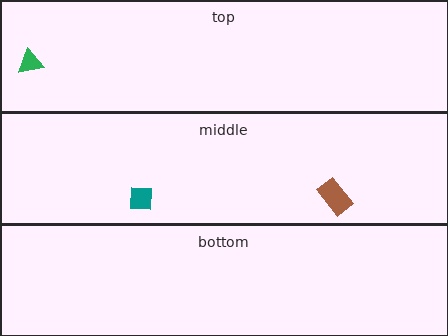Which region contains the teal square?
The middle region.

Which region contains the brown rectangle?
The middle region.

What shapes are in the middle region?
The teal square, the brown rectangle.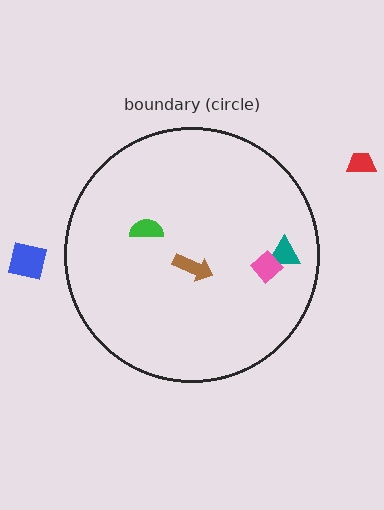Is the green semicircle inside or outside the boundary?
Inside.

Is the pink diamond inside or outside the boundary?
Inside.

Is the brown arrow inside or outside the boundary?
Inside.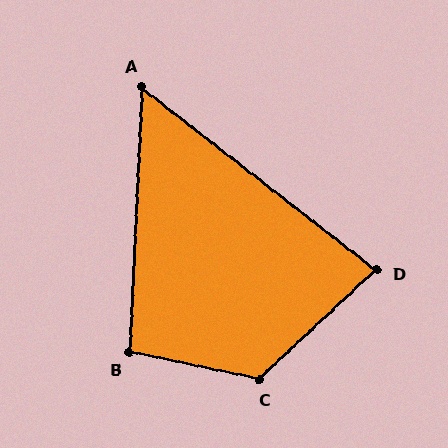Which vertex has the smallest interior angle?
A, at approximately 55 degrees.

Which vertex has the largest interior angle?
C, at approximately 125 degrees.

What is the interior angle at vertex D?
Approximately 81 degrees (acute).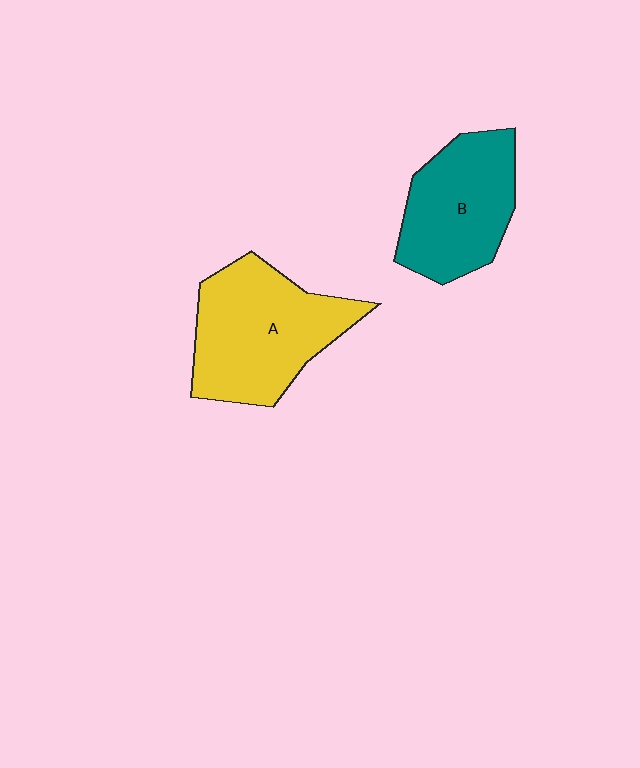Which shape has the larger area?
Shape A (yellow).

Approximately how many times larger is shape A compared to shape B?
Approximately 1.2 times.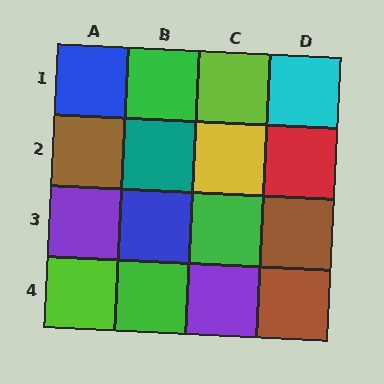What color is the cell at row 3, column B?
Blue.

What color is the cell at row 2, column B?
Teal.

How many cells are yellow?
1 cell is yellow.